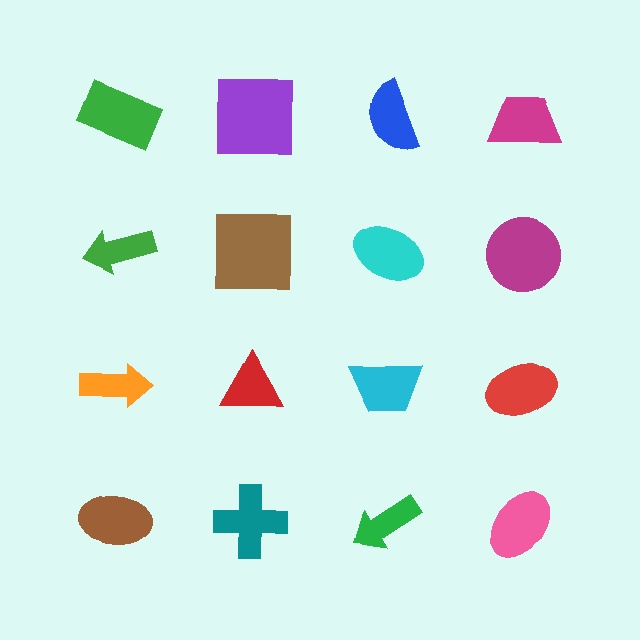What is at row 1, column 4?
A magenta trapezoid.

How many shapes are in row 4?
4 shapes.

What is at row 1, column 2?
A purple square.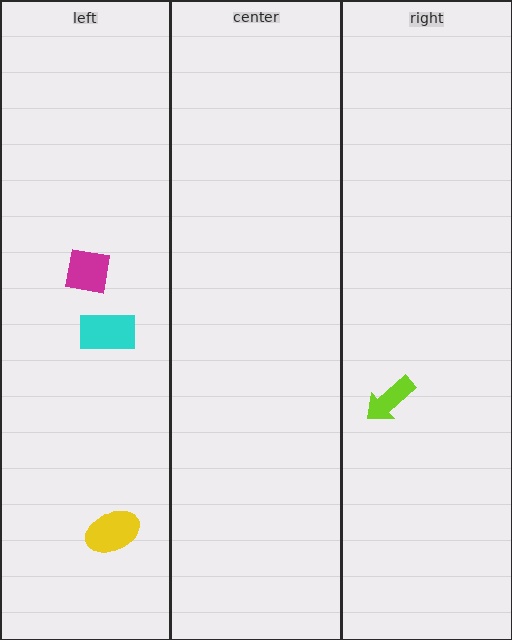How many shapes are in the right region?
1.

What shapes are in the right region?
The lime arrow.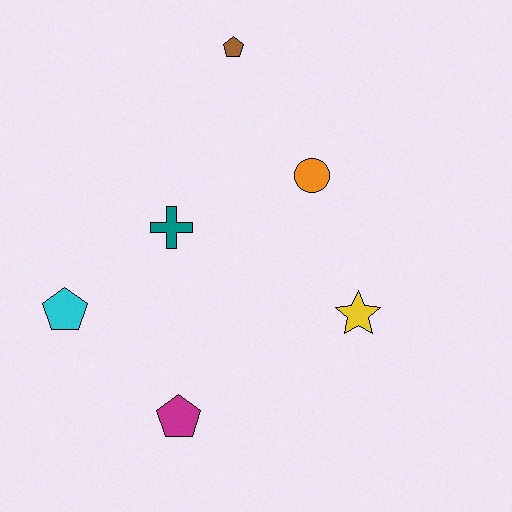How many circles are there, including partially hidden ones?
There is 1 circle.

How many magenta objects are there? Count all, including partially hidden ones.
There is 1 magenta object.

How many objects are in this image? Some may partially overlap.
There are 6 objects.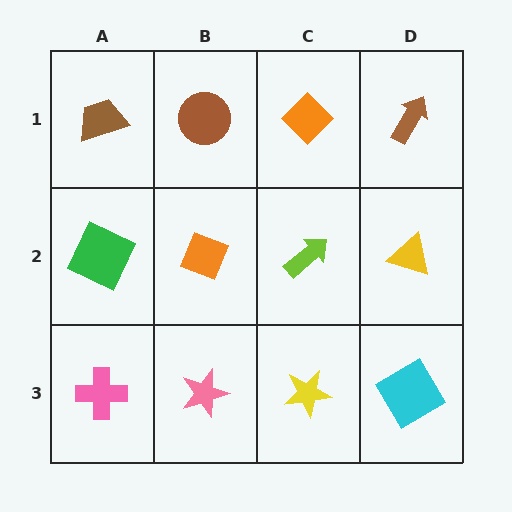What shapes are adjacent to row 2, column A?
A brown trapezoid (row 1, column A), a pink cross (row 3, column A), an orange diamond (row 2, column B).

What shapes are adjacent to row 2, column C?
An orange diamond (row 1, column C), a yellow star (row 3, column C), an orange diamond (row 2, column B), a yellow triangle (row 2, column D).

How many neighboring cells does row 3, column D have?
2.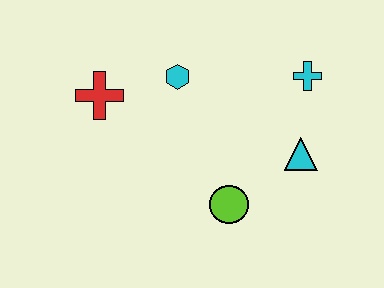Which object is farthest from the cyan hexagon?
The cyan triangle is farthest from the cyan hexagon.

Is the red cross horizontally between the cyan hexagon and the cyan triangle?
No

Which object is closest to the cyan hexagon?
The red cross is closest to the cyan hexagon.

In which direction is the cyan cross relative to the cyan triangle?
The cyan cross is above the cyan triangle.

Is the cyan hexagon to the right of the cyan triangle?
No